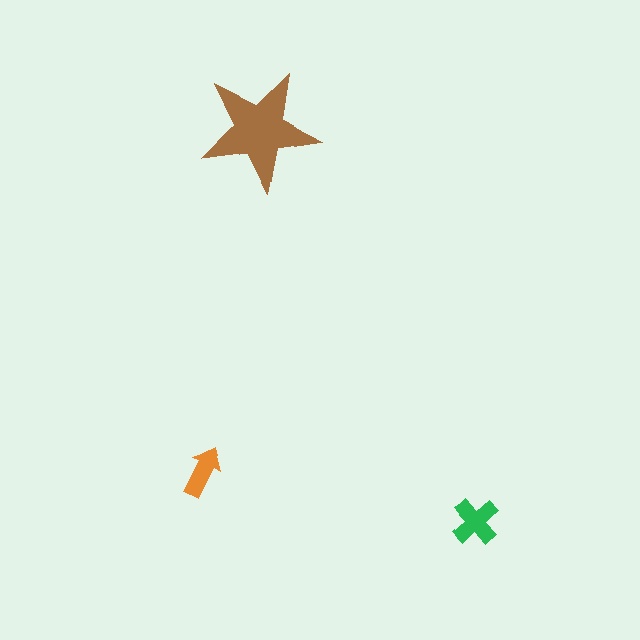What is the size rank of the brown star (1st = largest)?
1st.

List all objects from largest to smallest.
The brown star, the green cross, the orange arrow.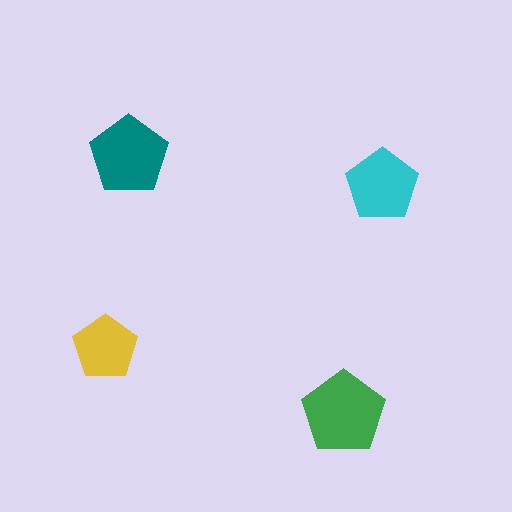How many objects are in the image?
There are 4 objects in the image.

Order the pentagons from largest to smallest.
the green one, the teal one, the cyan one, the yellow one.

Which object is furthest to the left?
The yellow pentagon is leftmost.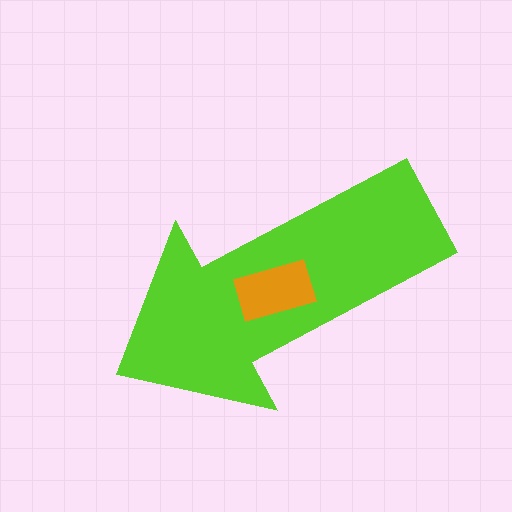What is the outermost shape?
The lime arrow.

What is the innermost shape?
The orange rectangle.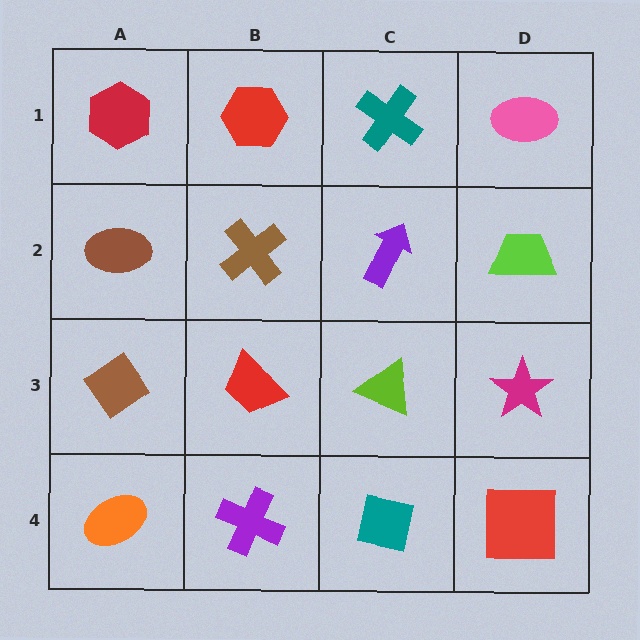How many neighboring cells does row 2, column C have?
4.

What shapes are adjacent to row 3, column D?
A lime trapezoid (row 2, column D), a red square (row 4, column D), a lime triangle (row 3, column C).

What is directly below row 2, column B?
A red trapezoid.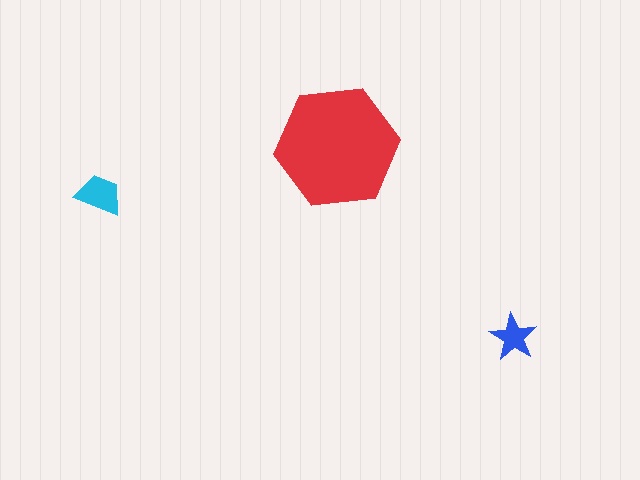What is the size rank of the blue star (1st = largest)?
3rd.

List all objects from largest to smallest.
The red hexagon, the cyan trapezoid, the blue star.